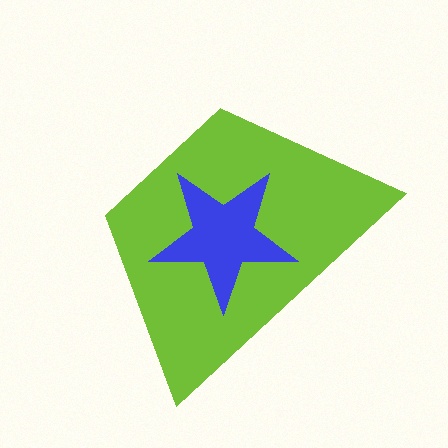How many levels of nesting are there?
2.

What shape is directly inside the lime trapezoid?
The blue star.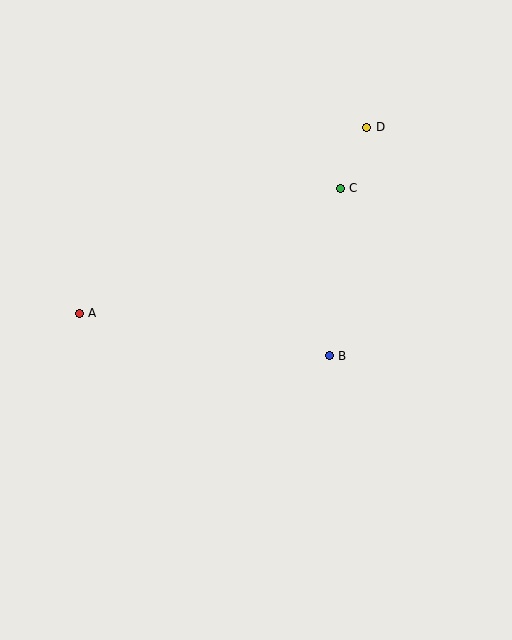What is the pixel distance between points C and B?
The distance between C and B is 168 pixels.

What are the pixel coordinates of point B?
Point B is at (329, 356).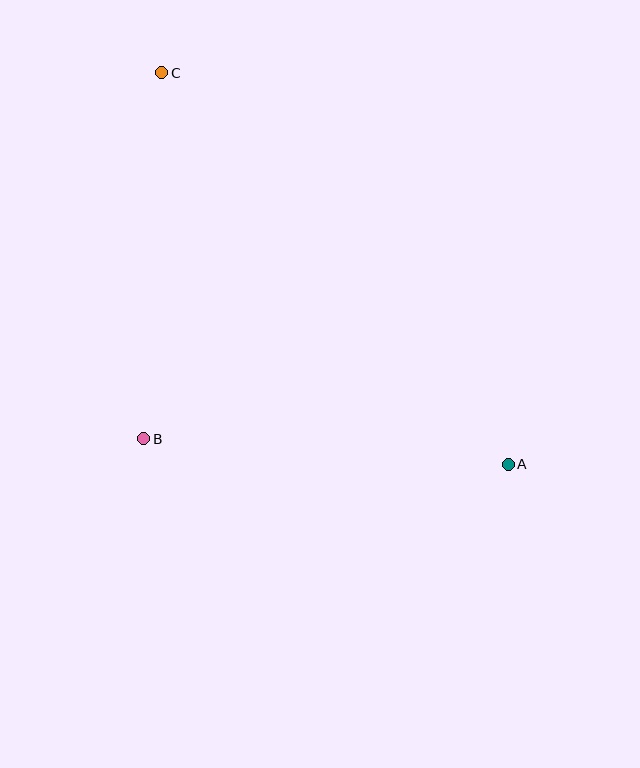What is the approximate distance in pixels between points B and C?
The distance between B and C is approximately 366 pixels.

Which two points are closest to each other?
Points A and B are closest to each other.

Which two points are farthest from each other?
Points A and C are farthest from each other.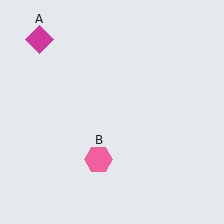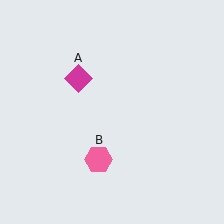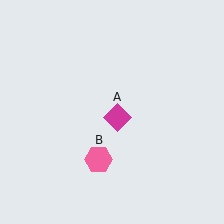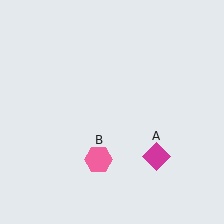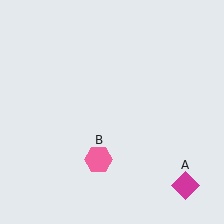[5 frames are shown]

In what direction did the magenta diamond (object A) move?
The magenta diamond (object A) moved down and to the right.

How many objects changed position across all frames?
1 object changed position: magenta diamond (object A).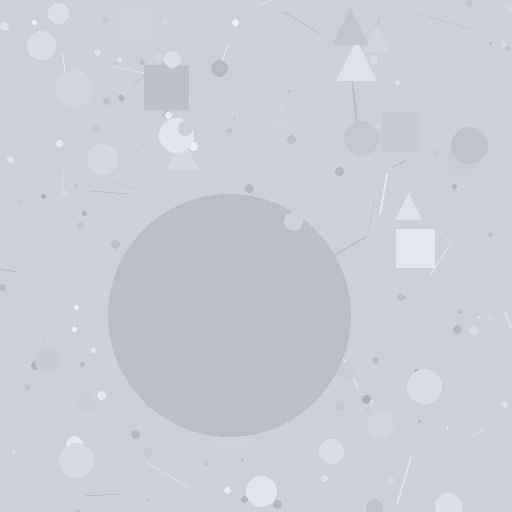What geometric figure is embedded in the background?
A circle is embedded in the background.